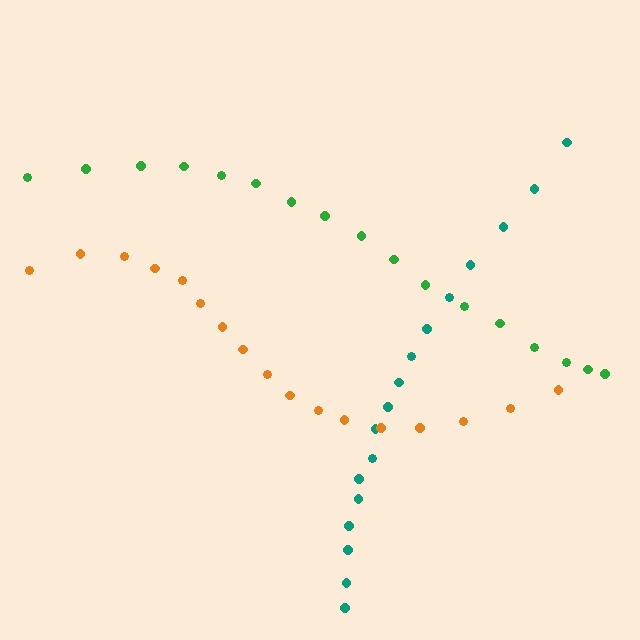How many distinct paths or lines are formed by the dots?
There are 3 distinct paths.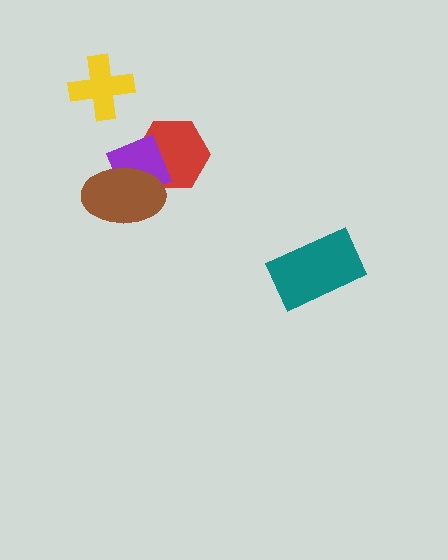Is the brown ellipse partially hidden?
No, no other shape covers it.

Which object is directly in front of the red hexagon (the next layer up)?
The purple diamond is directly in front of the red hexagon.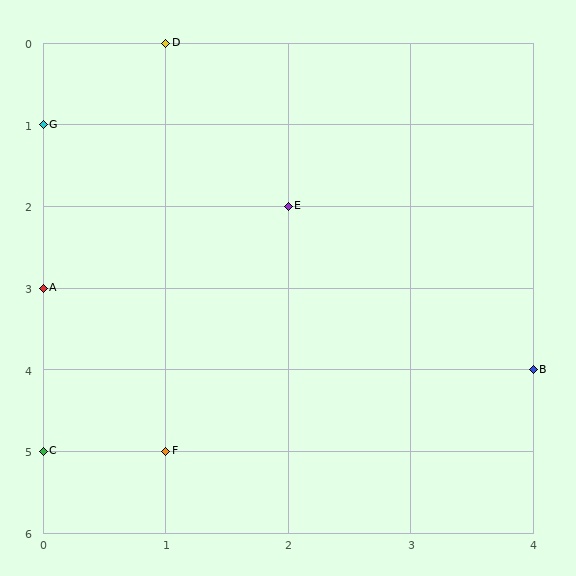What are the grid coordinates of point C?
Point C is at grid coordinates (0, 5).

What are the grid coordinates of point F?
Point F is at grid coordinates (1, 5).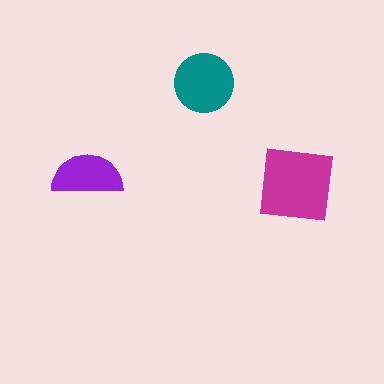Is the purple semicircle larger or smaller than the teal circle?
Smaller.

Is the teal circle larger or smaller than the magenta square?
Smaller.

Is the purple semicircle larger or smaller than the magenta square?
Smaller.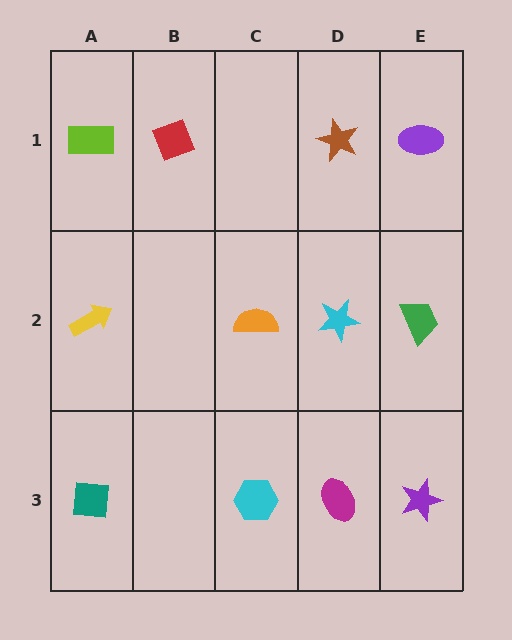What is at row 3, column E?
A purple star.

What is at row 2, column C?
An orange semicircle.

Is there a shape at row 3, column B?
No, that cell is empty.